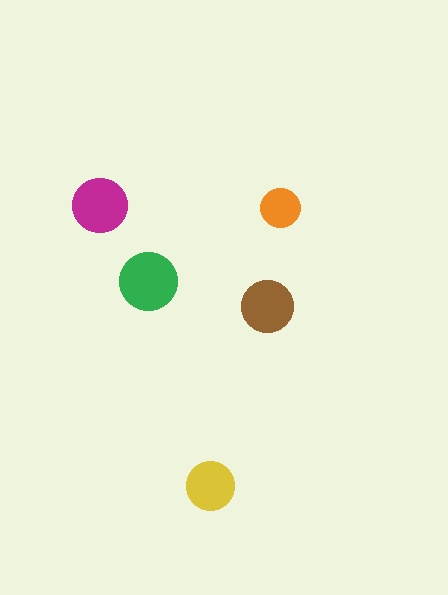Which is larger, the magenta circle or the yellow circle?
The magenta one.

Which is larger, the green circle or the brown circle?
The green one.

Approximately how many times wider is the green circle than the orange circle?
About 1.5 times wider.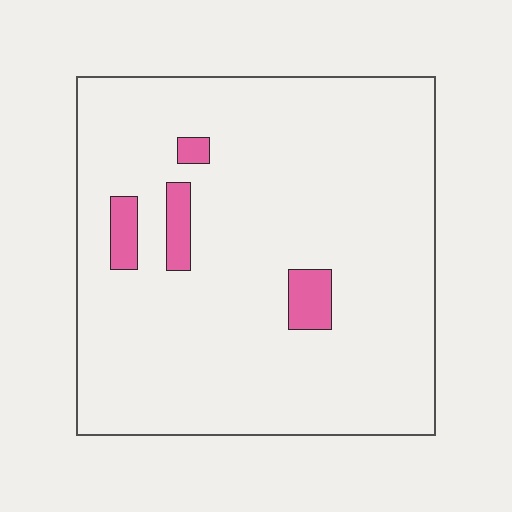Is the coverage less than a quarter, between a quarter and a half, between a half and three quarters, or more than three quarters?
Less than a quarter.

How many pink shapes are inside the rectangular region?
4.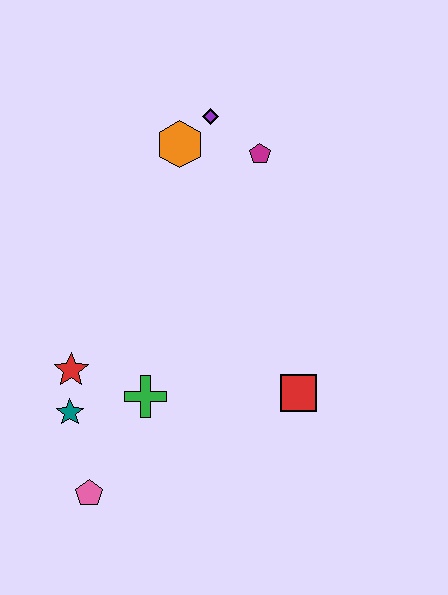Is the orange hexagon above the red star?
Yes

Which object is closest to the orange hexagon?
The purple diamond is closest to the orange hexagon.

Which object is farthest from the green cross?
The purple diamond is farthest from the green cross.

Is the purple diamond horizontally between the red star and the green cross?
No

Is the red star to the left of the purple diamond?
Yes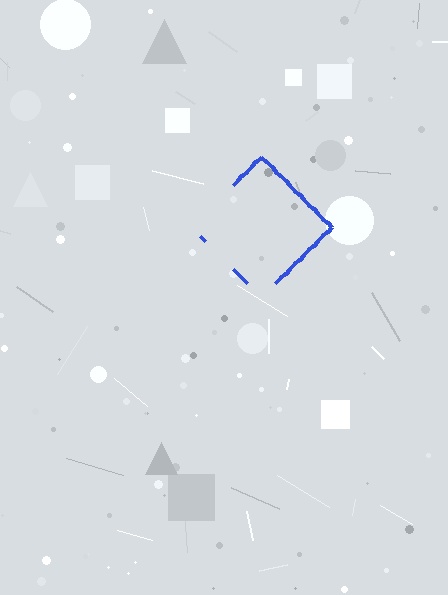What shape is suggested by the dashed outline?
The dashed outline suggests a diamond.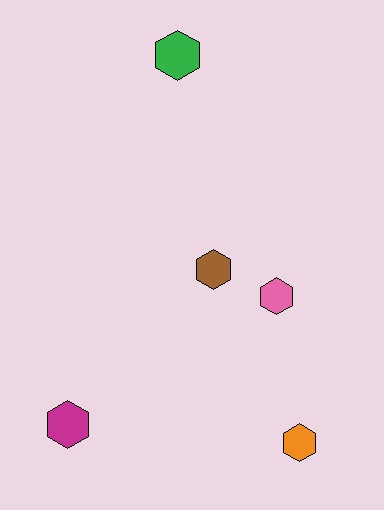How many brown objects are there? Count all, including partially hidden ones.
There is 1 brown object.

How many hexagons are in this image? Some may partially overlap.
There are 5 hexagons.